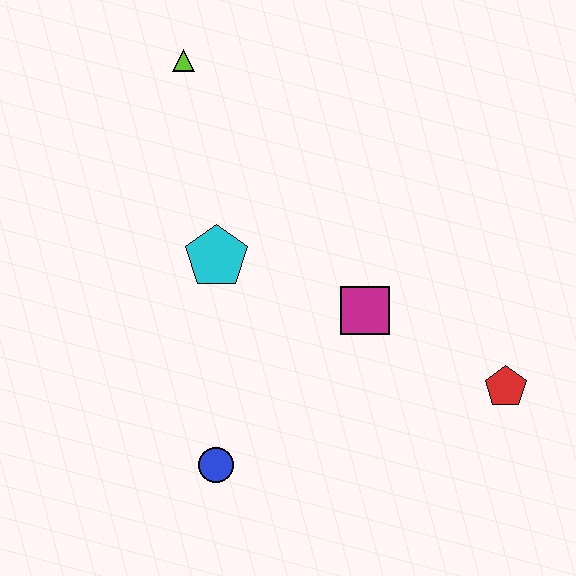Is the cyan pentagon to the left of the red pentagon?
Yes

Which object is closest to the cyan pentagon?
The magenta square is closest to the cyan pentagon.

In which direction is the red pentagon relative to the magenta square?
The red pentagon is to the right of the magenta square.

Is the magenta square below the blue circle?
No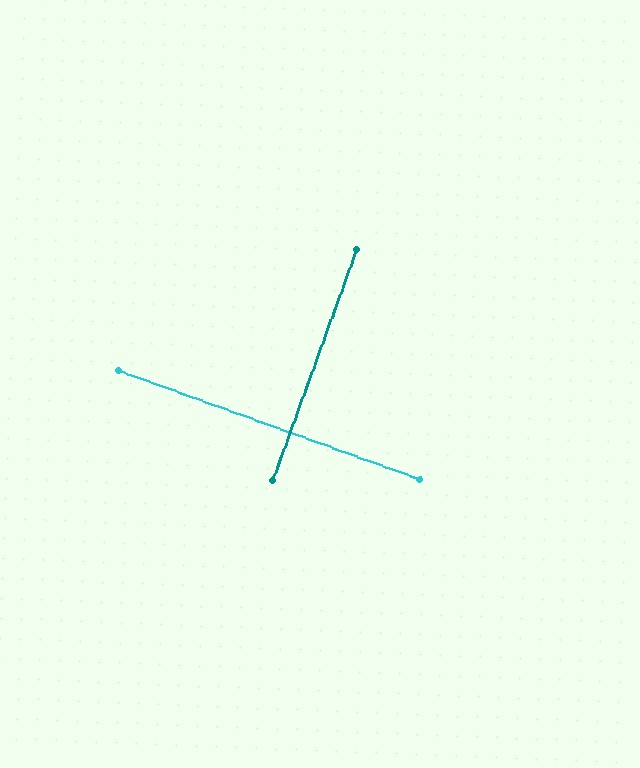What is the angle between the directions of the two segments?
Approximately 90 degrees.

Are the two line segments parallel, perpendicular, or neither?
Perpendicular — they meet at approximately 90°.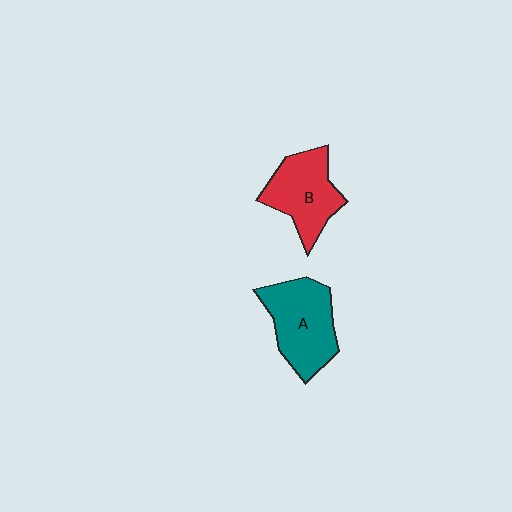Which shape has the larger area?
Shape A (teal).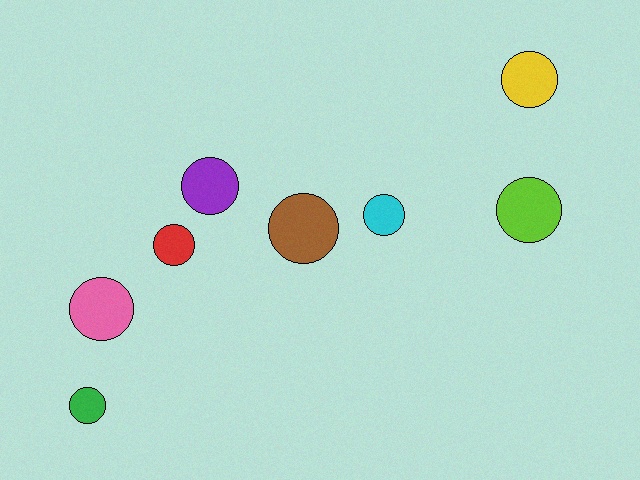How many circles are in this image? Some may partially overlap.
There are 8 circles.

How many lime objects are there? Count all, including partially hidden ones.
There is 1 lime object.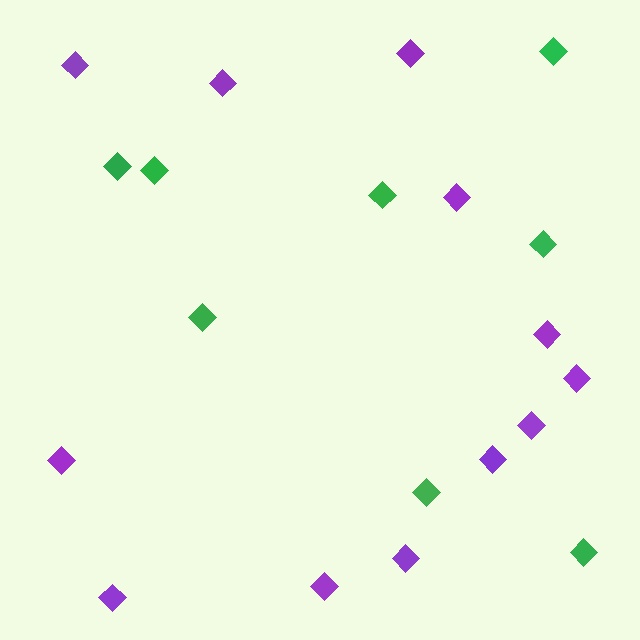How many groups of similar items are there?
There are 2 groups: one group of green diamonds (8) and one group of purple diamonds (12).